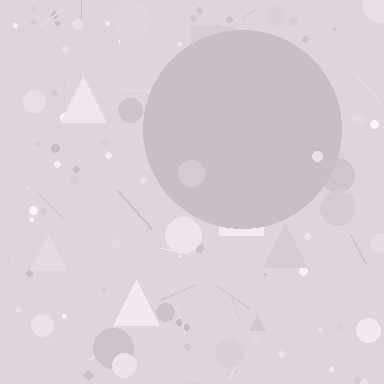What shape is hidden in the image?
A circle is hidden in the image.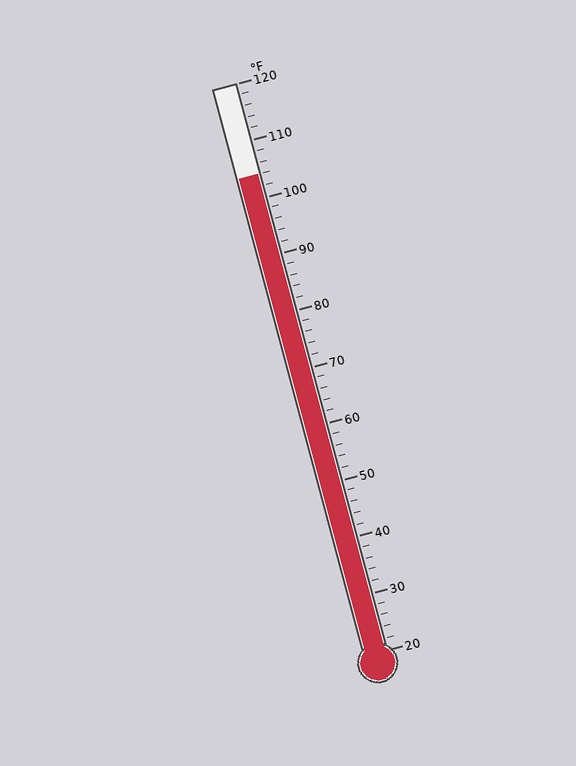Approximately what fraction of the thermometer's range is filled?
The thermometer is filled to approximately 85% of its range.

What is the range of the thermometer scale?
The thermometer scale ranges from 20°F to 120°F.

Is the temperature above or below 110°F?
The temperature is below 110°F.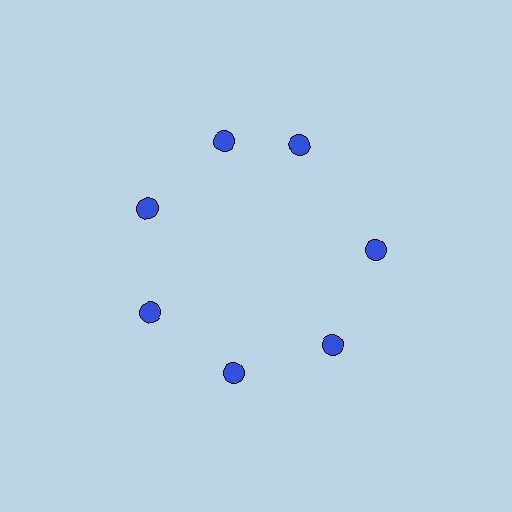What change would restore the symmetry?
The symmetry would be restored by rotating it back into even spacing with its neighbors so that all 7 circles sit at equal angles and equal distance from the center.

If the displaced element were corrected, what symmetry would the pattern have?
It would have 7-fold rotational symmetry — the pattern would map onto itself every 51 degrees.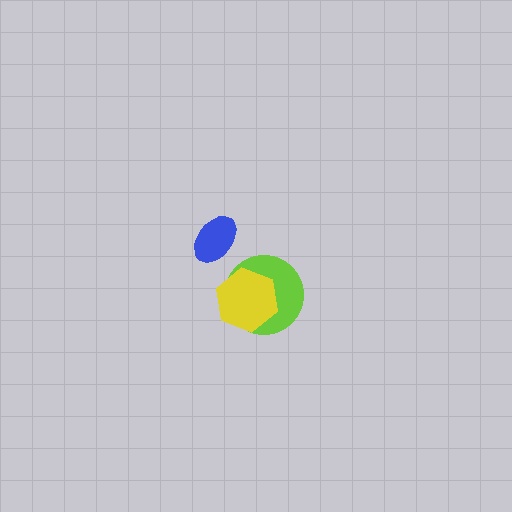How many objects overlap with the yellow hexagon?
1 object overlaps with the yellow hexagon.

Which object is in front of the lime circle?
The yellow hexagon is in front of the lime circle.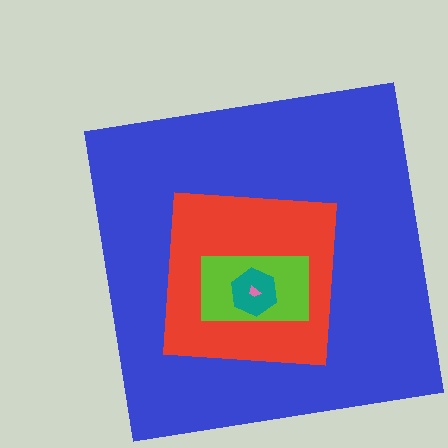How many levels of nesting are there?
5.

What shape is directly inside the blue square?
The red square.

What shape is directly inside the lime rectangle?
The teal hexagon.